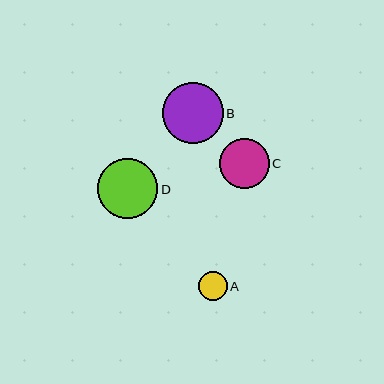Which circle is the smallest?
Circle A is the smallest with a size of approximately 29 pixels.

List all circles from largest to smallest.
From largest to smallest: B, D, C, A.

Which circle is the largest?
Circle B is the largest with a size of approximately 61 pixels.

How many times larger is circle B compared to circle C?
Circle B is approximately 1.2 times the size of circle C.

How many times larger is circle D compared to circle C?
Circle D is approximately 1.2 times the size of circle C.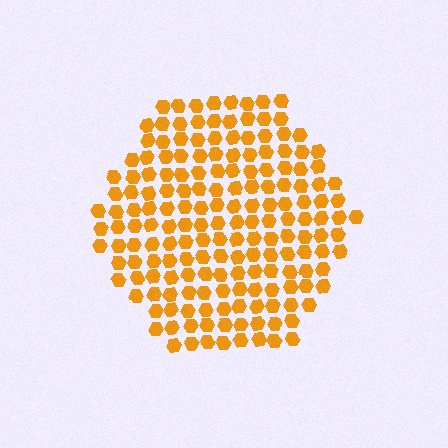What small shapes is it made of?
It is made of small hexagons.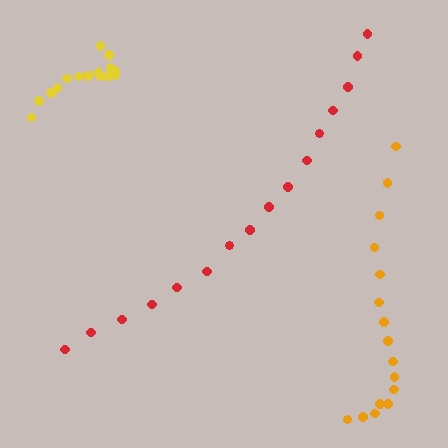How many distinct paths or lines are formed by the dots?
There are 3 distinct paths.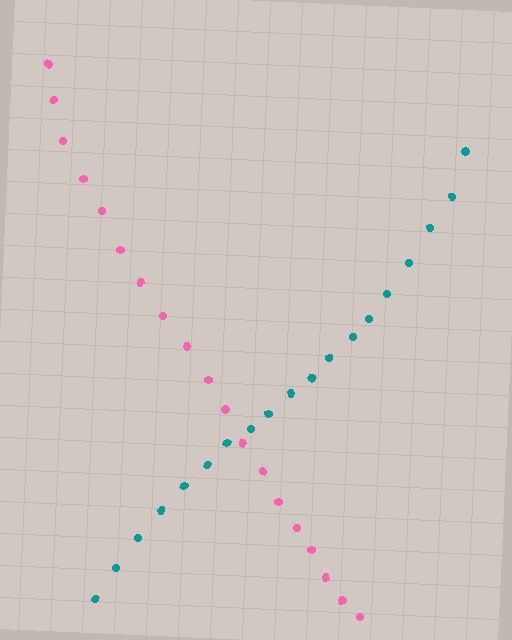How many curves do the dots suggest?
There are 2 distinct paths.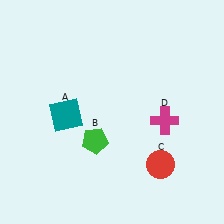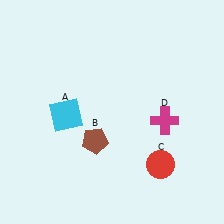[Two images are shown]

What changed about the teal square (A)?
In Image 1, A is teal. In Image 2, it changed to cyan.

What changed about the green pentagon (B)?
In Image 1, B is green. In Image 2, it changed to brown.